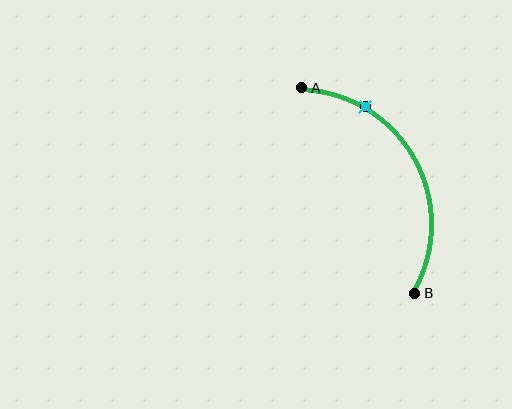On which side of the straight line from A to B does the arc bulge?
The arc bulges to the right of the straight line connecting A and B.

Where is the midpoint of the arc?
The arc midpoint is the point on the curve farthest from the straight line joining A and B. It sits to the right of that line.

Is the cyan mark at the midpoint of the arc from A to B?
No. The cyan mark lies on the arc but is closer to endpoint A. The arc midpoint would be at the point on the curve equidistant along the arc from both A and B.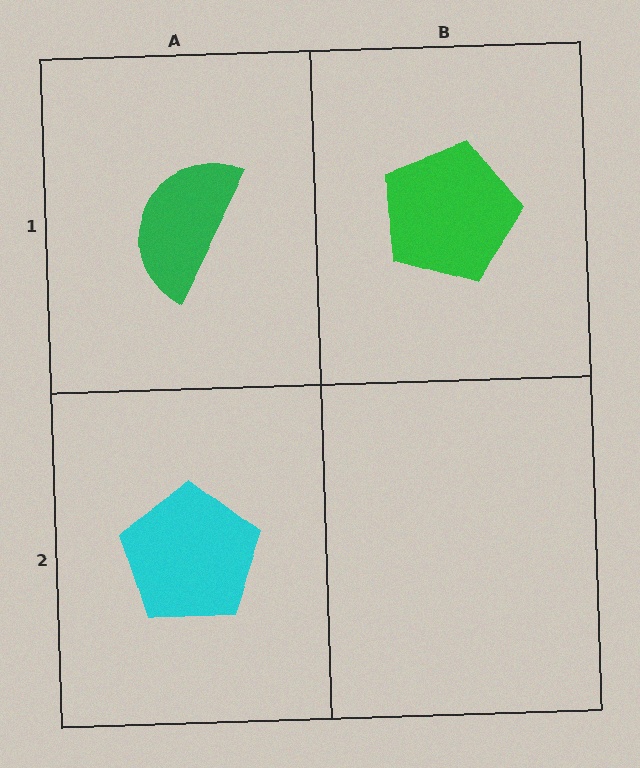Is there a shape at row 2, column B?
No, that cell is empty.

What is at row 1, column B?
A green pentagon.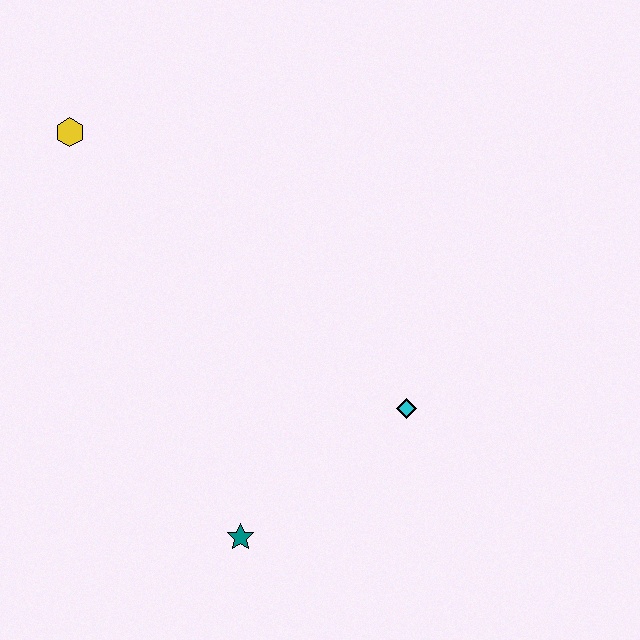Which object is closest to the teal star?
The cyan diamond is closest to the teal star.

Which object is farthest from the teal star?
The yellow hexagon is farthest from the teal star.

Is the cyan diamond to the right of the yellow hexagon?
Yes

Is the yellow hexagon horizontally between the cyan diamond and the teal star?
No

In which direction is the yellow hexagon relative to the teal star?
The yellow hexagon is above the teal star.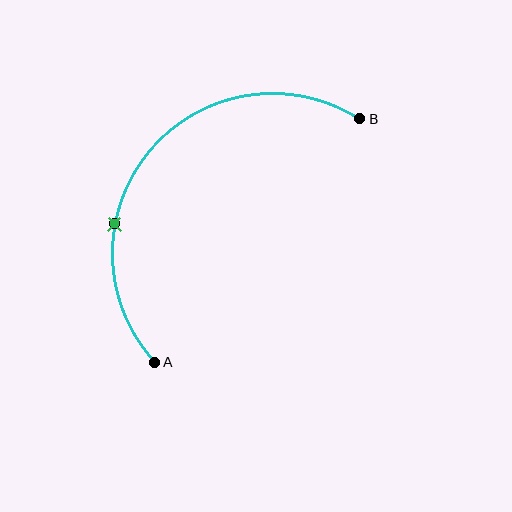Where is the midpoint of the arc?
The arc midpoint is the point on the curve farthest from the straight line joining A and B. It sits above and to the left of that line.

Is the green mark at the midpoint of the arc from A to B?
No. The green mark lies on the arc but is closer to endpoint A. The arc midpoint would be at the point on the curve equidistant along the arc from both A and B.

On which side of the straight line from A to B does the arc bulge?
The arc bulges above and to the left of the straight line connecting A and B.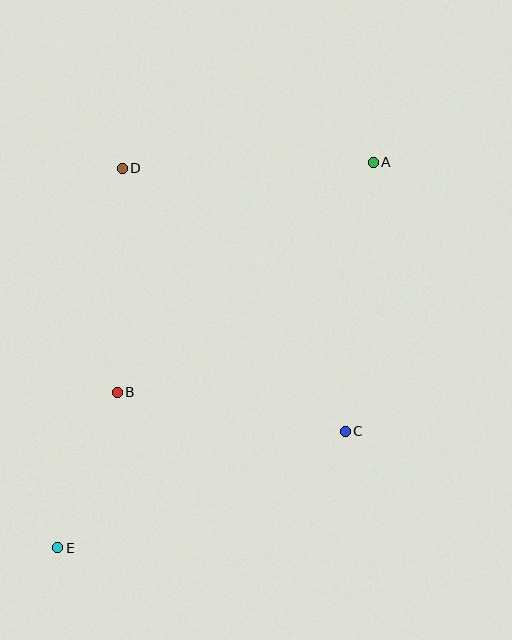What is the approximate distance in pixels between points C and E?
The distance between C and E is approximately 310 pixels.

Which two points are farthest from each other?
Points A and E are farthest from each other.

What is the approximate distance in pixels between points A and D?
The distance between A and D is approximately 251 pixels.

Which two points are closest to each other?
Points B and E are closest to each other.